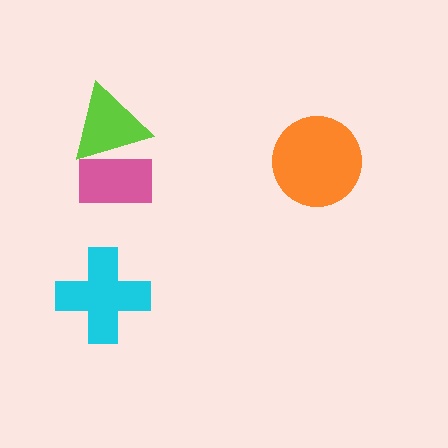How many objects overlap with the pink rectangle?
1 object overlaps with the pink rectangle.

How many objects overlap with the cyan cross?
0 objects overlap with the cyan cross.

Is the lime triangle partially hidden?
No, no other shape covers it.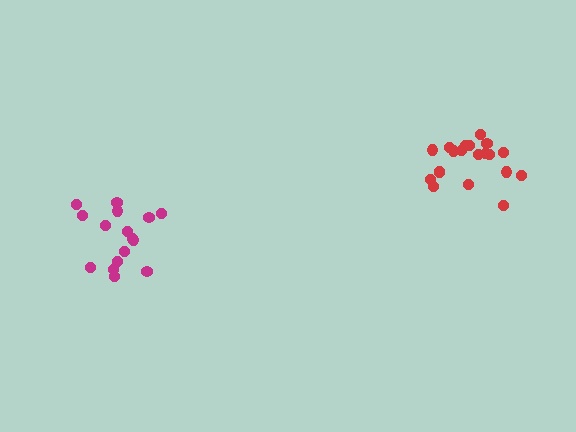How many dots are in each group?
Group 1: 16 dots, Group 2: 20 dots (36 total).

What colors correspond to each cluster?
The clusters are colored: magenta, red.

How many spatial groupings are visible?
There are 2 spatial groupings.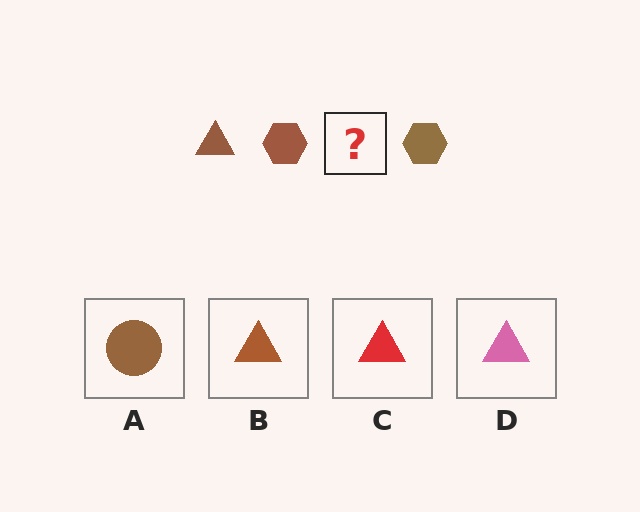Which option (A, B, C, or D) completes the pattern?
B.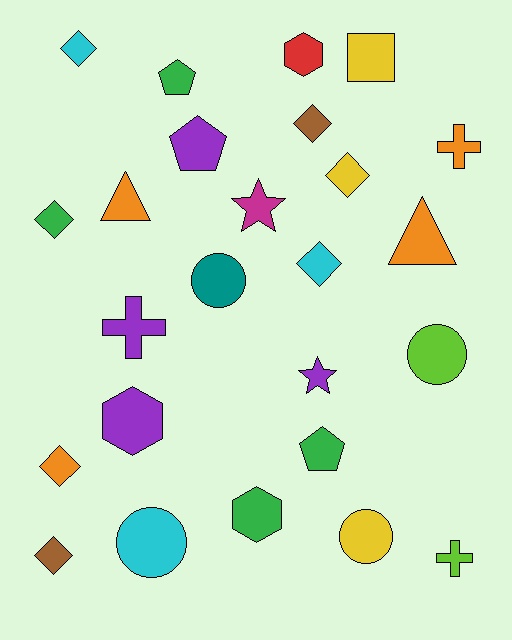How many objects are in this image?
There are 25 objects.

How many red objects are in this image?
There is 1 red object.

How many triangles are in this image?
There are 2 triangles.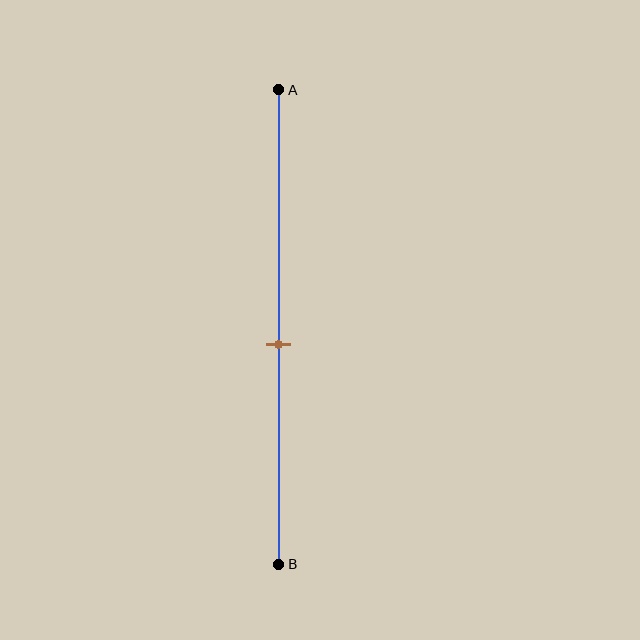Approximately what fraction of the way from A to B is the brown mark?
The brown mark is approximately 55% of the way from A to B.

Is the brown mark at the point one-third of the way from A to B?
No, the mark is at about 55% from A, not at the 33% one-third point.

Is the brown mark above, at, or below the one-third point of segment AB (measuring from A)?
The brown mark is below the one-third point of segment AB.